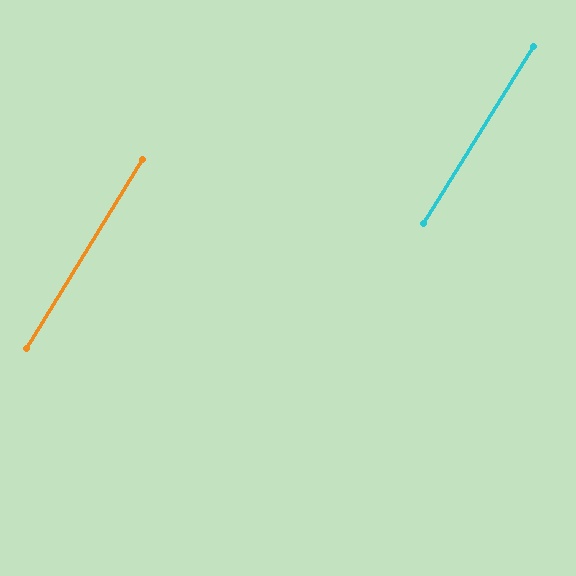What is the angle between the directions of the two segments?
Approximately 0 degrees.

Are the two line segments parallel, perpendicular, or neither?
Parallel — their directions differ by only 0.3°.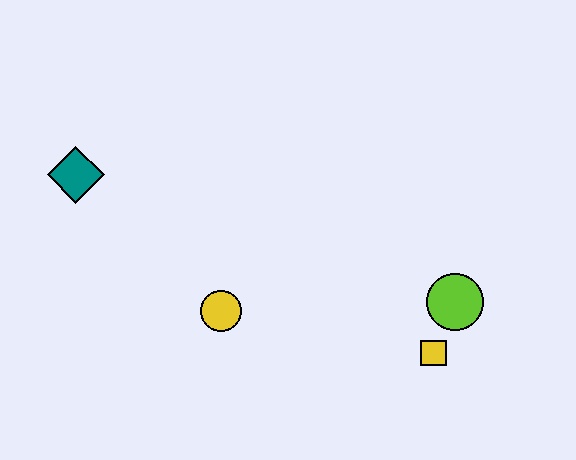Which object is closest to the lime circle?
The yellow square is closest to the lime circle.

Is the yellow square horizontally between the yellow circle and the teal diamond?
No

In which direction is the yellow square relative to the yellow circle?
The yellow square is to the right of the yellow circle.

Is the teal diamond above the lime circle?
Yes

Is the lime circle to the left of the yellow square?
No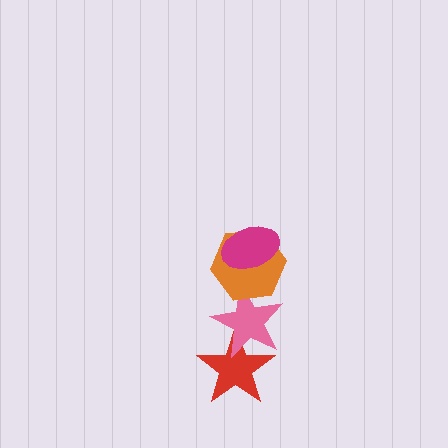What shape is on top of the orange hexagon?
The magenta ellipse is on top of the orange hexagon.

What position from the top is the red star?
The red star is 4th from the top.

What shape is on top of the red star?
The pink star is on top of the red star.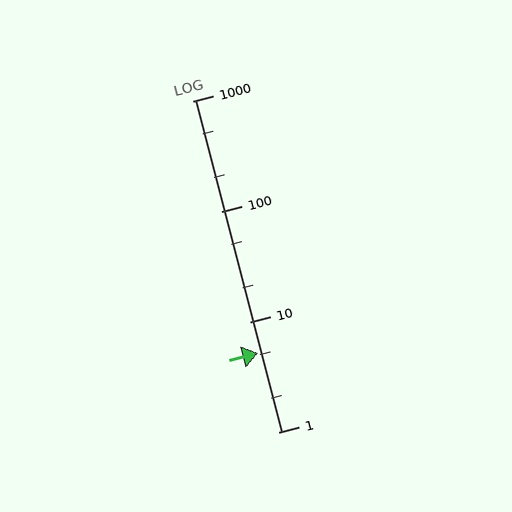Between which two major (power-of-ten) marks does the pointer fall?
The pointer is between 1 and 10.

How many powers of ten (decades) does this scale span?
The scale spans 3 decades, from 1 to 1000.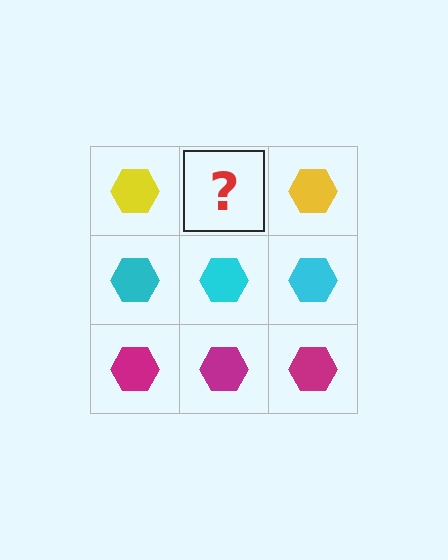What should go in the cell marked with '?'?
The missing cell should contain a yellow hexagon.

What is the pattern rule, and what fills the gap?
The rule is that each row has a consistent color. The gap should be filled with a yellow hexagon.